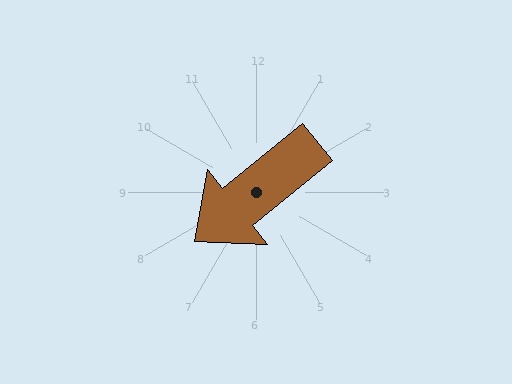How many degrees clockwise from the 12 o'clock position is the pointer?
Approximately 231 degrees.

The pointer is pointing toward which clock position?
Roughly 8 o'clock.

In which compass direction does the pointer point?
Southwest.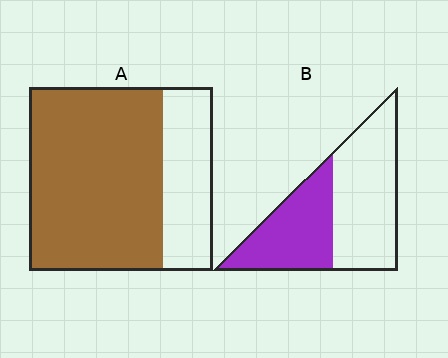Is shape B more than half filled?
No.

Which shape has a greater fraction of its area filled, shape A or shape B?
Shape A.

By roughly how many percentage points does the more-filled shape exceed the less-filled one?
By roughly 30 percentage points (A over B).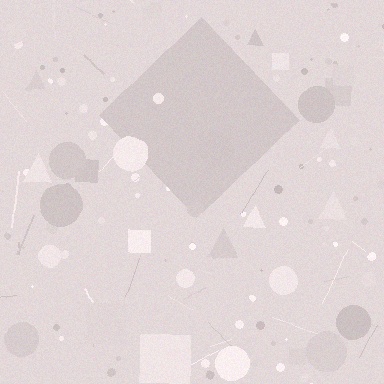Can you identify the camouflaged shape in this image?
The camouflaged shape is a diamond.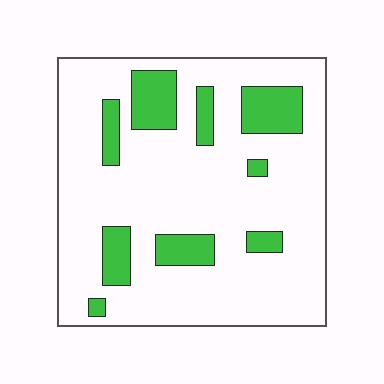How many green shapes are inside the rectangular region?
9.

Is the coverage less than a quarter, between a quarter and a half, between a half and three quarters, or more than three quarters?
Less than a quarter.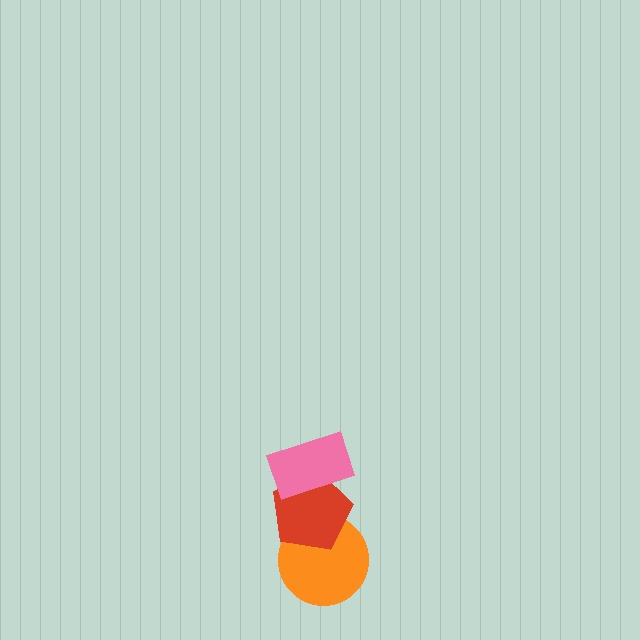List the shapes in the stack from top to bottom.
From top to bottom: the pink rectangle, the red pentagon, the orange circle.